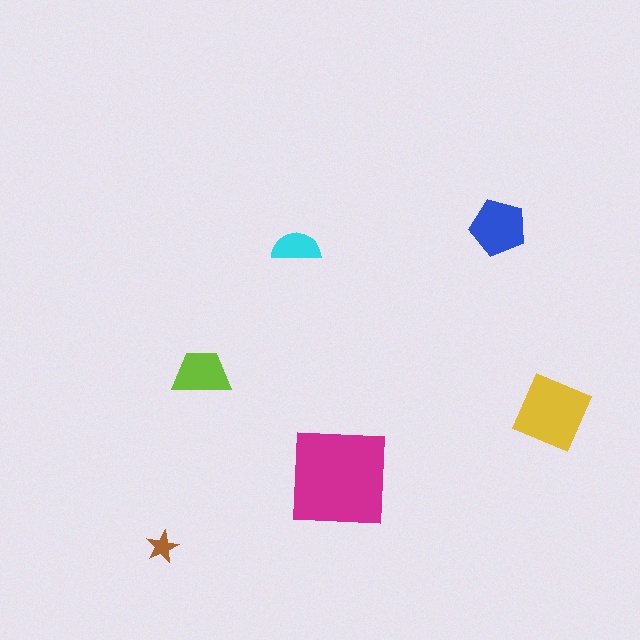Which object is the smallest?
The brown star.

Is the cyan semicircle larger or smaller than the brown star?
Larger.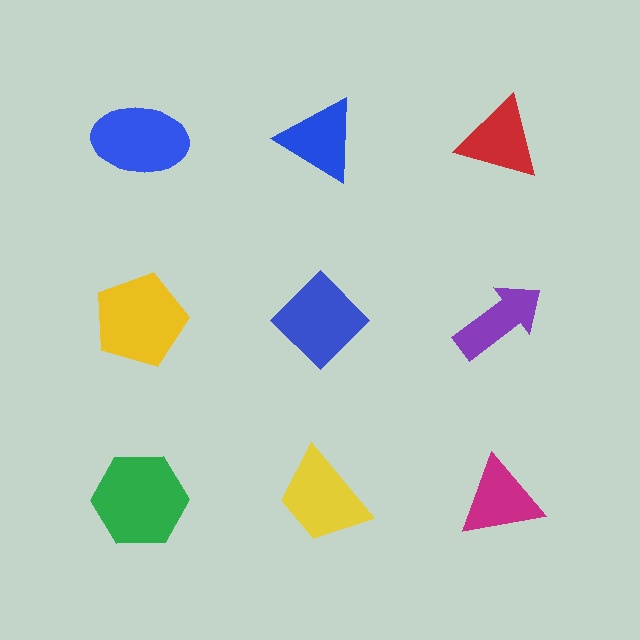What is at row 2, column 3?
A purple arrow.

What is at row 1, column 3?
A red triangle.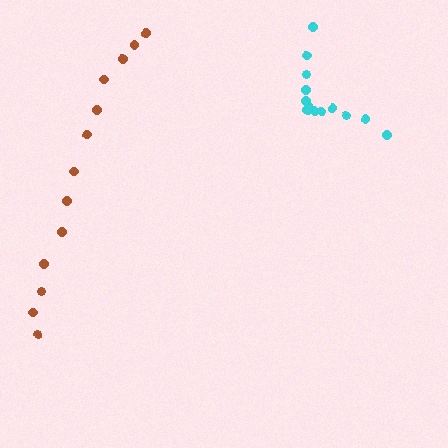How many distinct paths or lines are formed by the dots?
There are 2 distinct paths.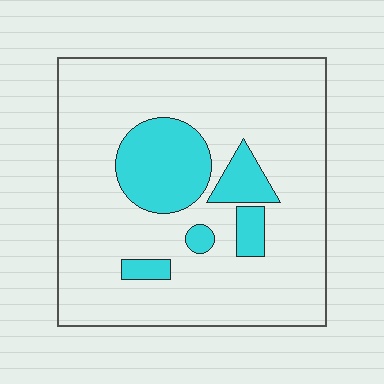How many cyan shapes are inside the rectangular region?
5.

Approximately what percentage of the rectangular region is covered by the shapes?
Approximately 20%.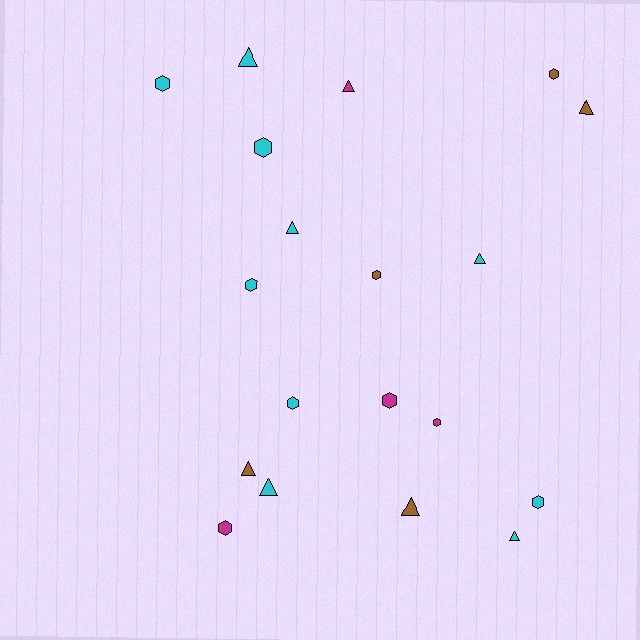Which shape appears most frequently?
Hexagon, with 10 objects.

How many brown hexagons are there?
There are 2 brown hexagons.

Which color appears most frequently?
Cyan, with 10 objects.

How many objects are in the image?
There are 19 objects.